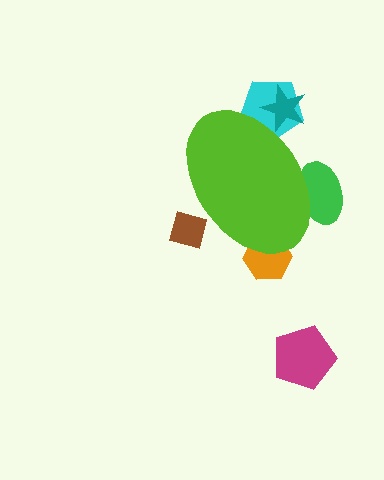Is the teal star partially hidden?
Yes, the teal star is partially hidden behind the lime ellipse.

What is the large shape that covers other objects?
A lime ellipse.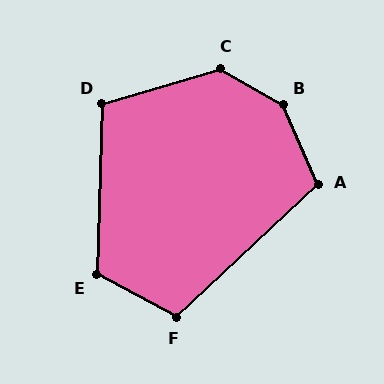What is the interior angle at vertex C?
Approximately 134 degrees (obtuse).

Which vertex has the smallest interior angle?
D, at approximately 108 degrees.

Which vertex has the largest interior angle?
B, at approximately 143 degrees.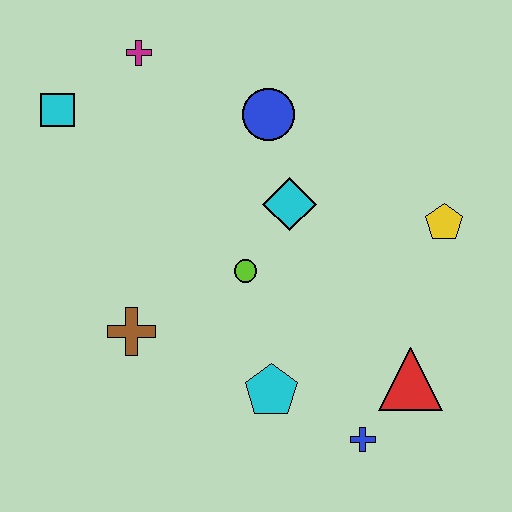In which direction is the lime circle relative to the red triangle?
The lime circle is to the left of the red triangle.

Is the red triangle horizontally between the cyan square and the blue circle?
No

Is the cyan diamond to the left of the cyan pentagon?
No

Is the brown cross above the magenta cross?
No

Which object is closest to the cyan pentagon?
The blue cross is closest to the cyan pentagon.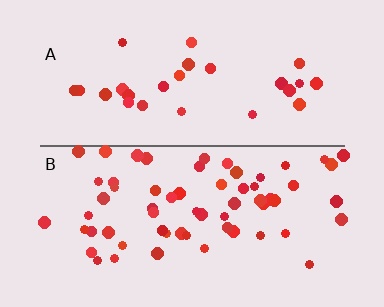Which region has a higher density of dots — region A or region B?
B (the bottom).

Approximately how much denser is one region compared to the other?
Approximately 2.3× — region B over region A.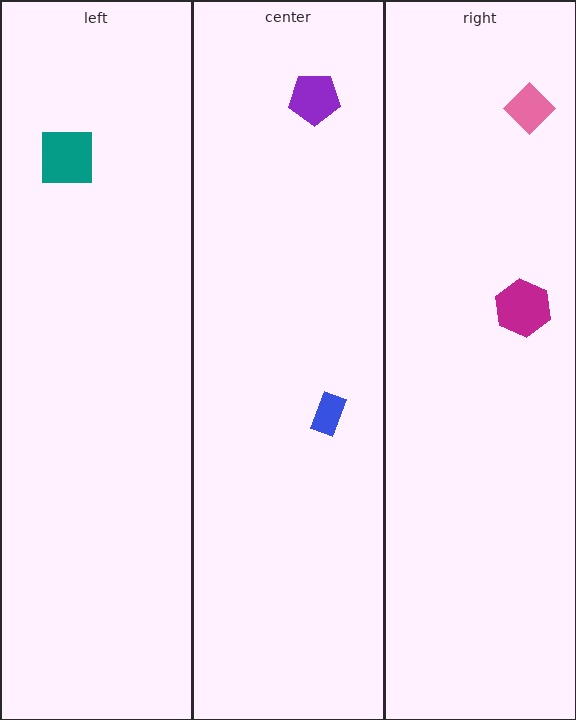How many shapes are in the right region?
2.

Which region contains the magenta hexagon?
The right region.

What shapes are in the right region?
The magenta hexagon, the pink diamond.